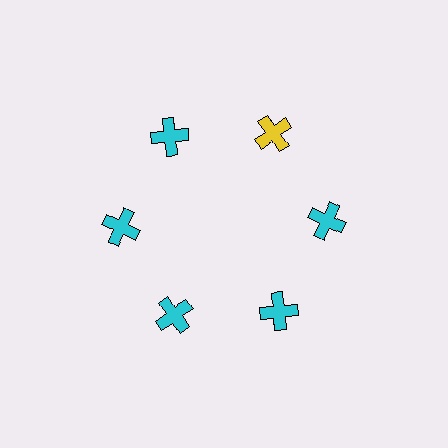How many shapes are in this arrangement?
There are 6 shapes arranged in a ring pattern.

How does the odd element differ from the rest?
It has a different color: yellow instead of cyan.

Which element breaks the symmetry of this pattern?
The yellow cross at roughly the 1 o'clock position breaks the symmetry. All other shapes are cyan crosses.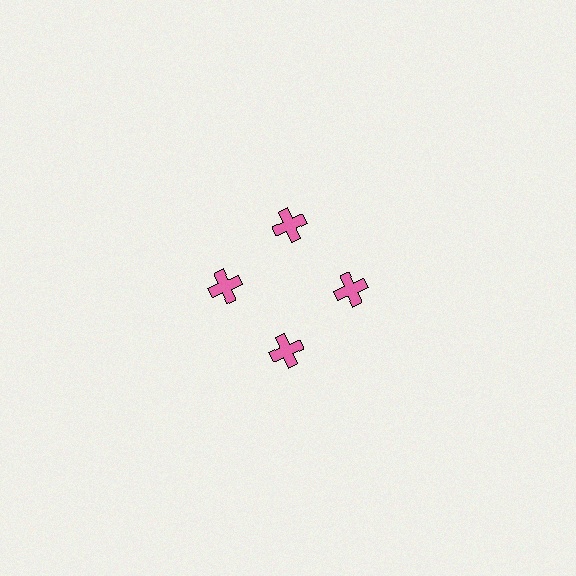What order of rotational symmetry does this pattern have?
This pattern has 4-fold rotational symmetry.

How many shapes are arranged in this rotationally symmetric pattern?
There are 4 shapes, arranged in 4 groups of 1.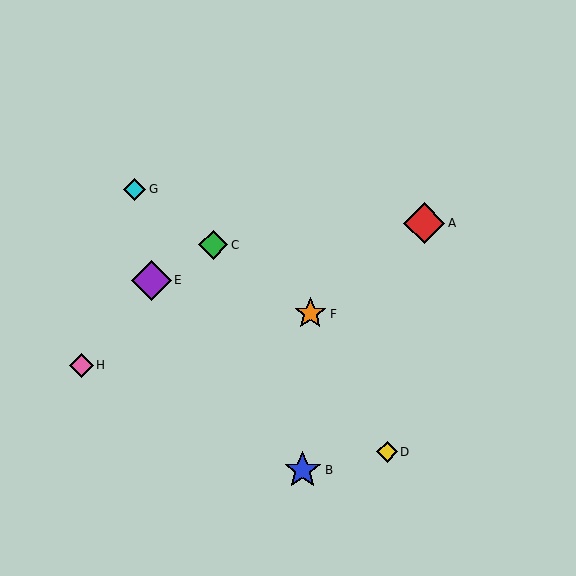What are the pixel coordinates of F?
Object F is at (310, 314).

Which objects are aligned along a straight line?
Objects C, F, G are aligned along a straight line.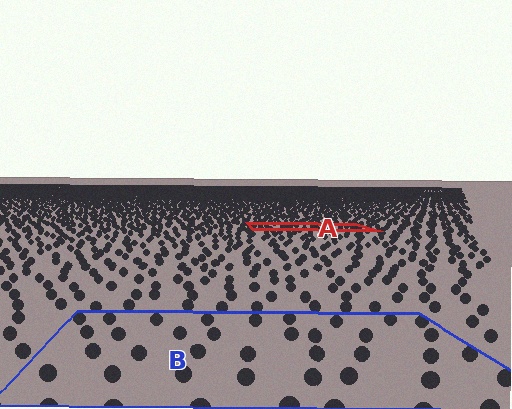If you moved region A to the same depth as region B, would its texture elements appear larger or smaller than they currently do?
They would appear larger. At a closer depth, the same texture elements are projected at a bigger on-screen size.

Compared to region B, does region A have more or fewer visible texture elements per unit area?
Region A has more texture elements per unit area — they are packed more densely because it is farther away.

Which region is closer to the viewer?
Region B is closer. The texture elements there are larger and more spread out.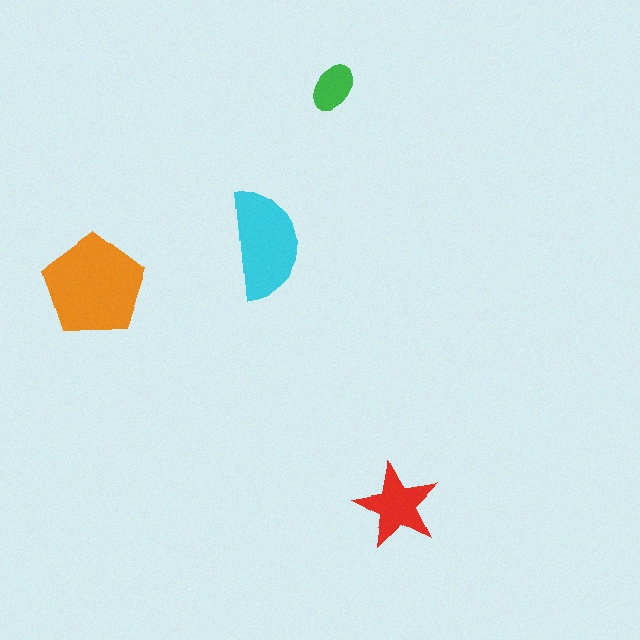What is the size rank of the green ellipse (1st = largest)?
4th.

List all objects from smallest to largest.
The green ellipse, the red star, the cyan semicircle, the orange pentagon.